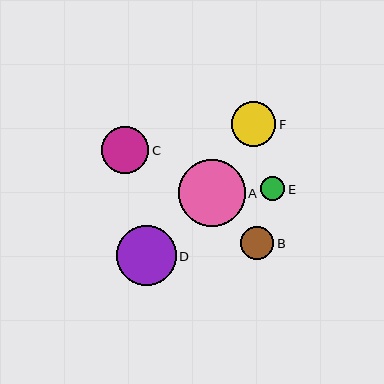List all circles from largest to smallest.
From largest to smallest: A, D, C, F, B, E.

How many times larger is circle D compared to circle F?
Circle D is approximately 1.3 times the size of circle F.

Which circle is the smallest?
Circle E is the smallest with a size of approximately 24 pixels.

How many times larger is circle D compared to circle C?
Circle D is approximately 1.3 times the size of circle C.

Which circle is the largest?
Circle A is the largest with a size of approximately 67 pixels.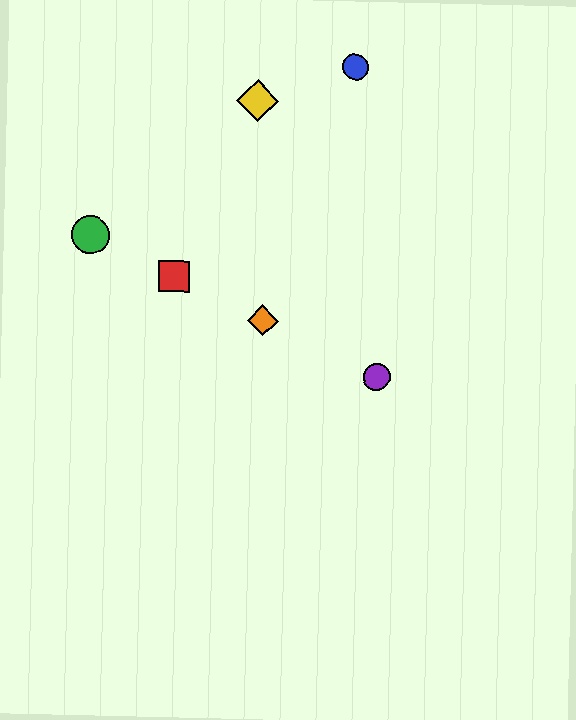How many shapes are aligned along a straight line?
4 shapes (the red square, the green circle, the purple circle, the orange diamond) are aligned along a straight line.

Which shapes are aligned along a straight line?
The red square, the green circle, the purple circle, the orange diamond are aligned along a straight line.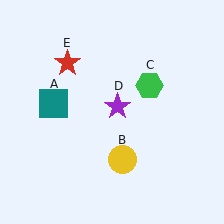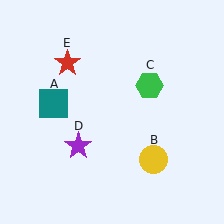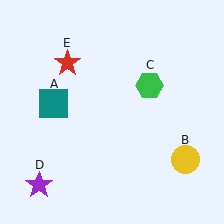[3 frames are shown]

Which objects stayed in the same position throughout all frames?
Teal square (object A) and green hexagon (object C) and red star (object E) remained stationary.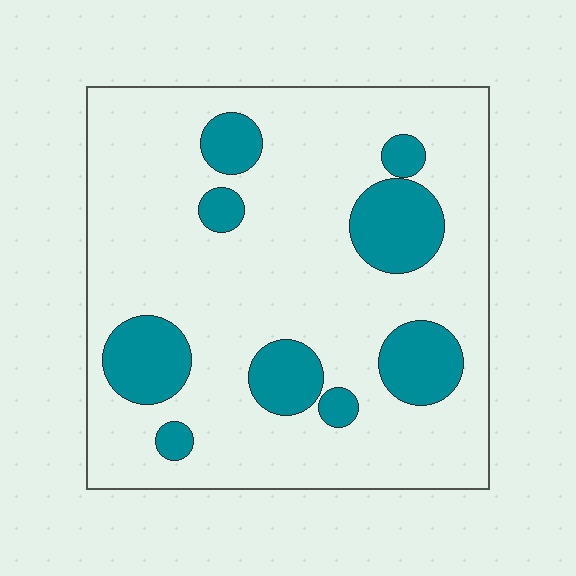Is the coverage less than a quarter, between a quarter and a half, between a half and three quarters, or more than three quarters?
Less than a quarter.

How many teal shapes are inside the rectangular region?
9.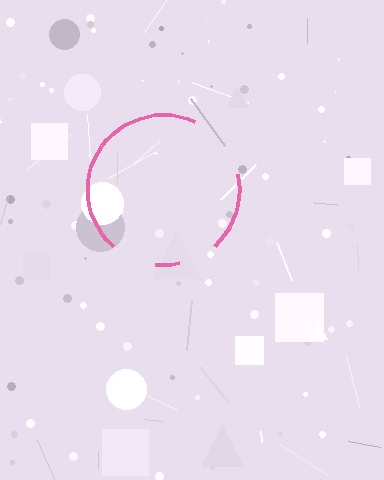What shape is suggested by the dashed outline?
The dashed outline suggests a circle.